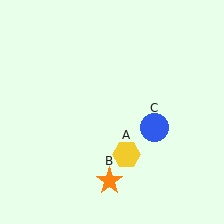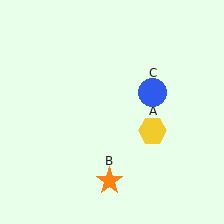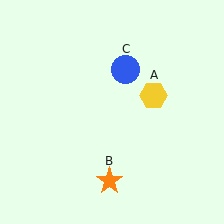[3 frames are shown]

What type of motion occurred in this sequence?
The yellow hexagon (object A), blue circle (object C) rotated counterclockwise around the center of the scene.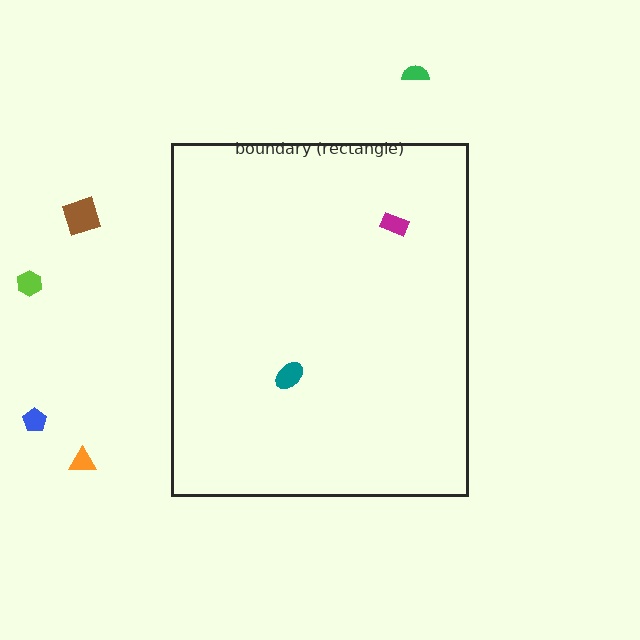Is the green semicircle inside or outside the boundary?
Outside.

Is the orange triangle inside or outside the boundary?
Outside.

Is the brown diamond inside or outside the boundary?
Outside.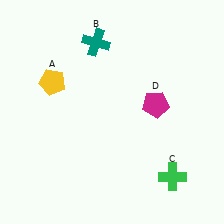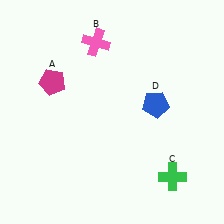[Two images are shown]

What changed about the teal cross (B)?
In Image 1, B is teal. In Image 2, it changed to pink.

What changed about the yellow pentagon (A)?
In Image 1, A is yellow. In Image 2, it changed to magenta.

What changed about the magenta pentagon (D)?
In Image 1, D is magenta. In Image 2, it changed to blue.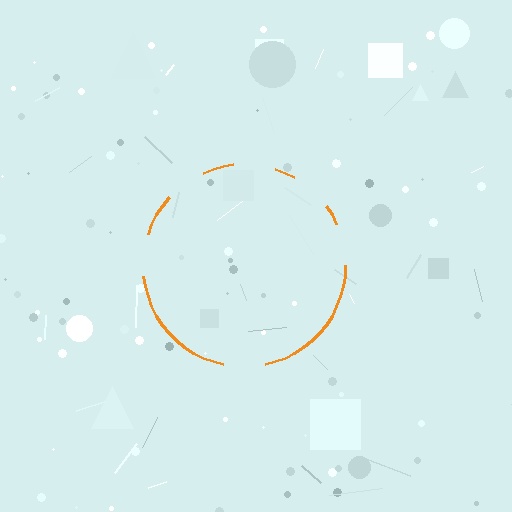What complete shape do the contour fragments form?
The contour fragments form a circle.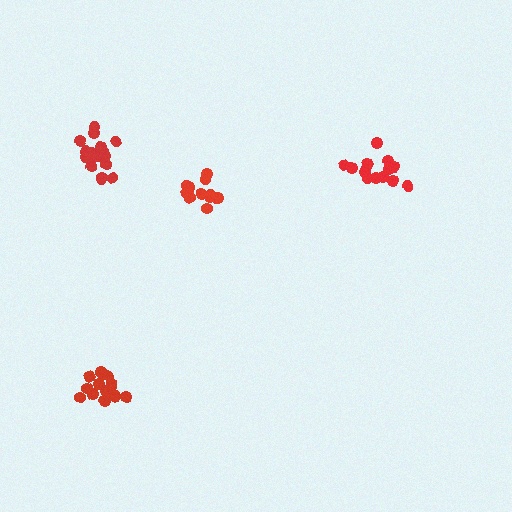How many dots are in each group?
Group 1: 12 dots, Group 2: 17 dots, Group 3: 16 dots, Group 4: 14 dots (59 total).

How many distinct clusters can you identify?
There are 4 distinct clusters.